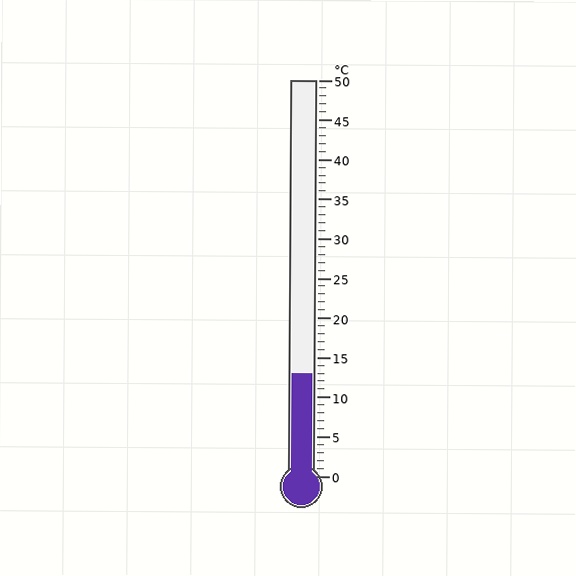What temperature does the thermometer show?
The thermometer shows approximately 13°C.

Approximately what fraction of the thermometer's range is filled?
The thermometer is filled to approximately 25% of its range.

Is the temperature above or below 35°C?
The temperature is below 35°C.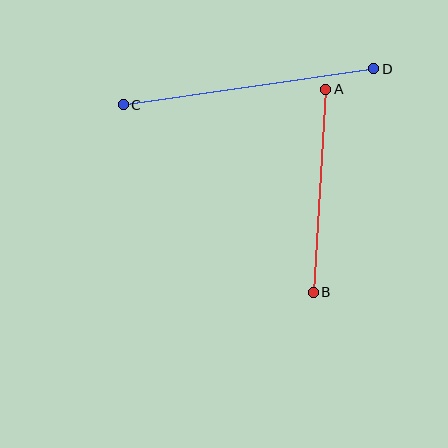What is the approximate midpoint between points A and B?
The midpoint is at approximately (319, 191) pixels.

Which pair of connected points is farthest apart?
Points C and D are farthest apart.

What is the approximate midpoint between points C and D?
The midpoint is at approximately (248, 87) pixels.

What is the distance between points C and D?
The distance is approximately 253 pixels.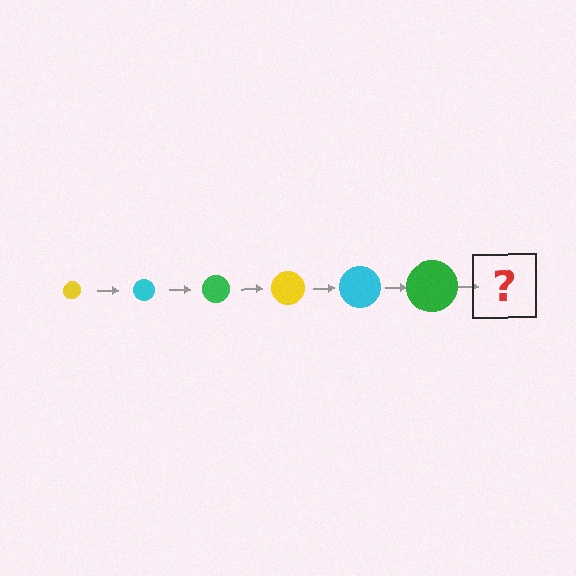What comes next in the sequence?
The next element should be a yellow circle, larger than the previous one.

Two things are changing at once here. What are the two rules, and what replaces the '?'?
The two rules are that the circle grows larger each step and the color cycles through yellow, cyan, and green. The '?' should be a yellow circle, larger than the previous one.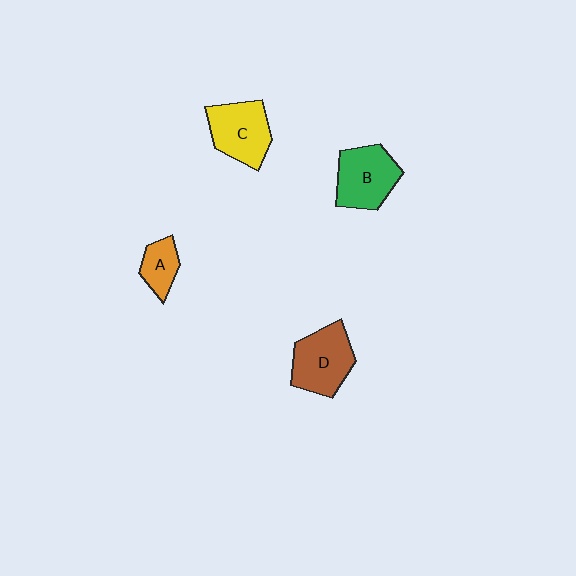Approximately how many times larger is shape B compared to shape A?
Approximately 2.0 times.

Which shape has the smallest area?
Shape A (orange).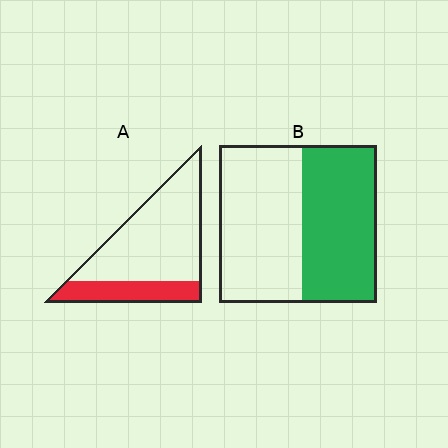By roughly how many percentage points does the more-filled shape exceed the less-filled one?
By roughly 20 percentage points (B over A).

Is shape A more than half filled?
No.